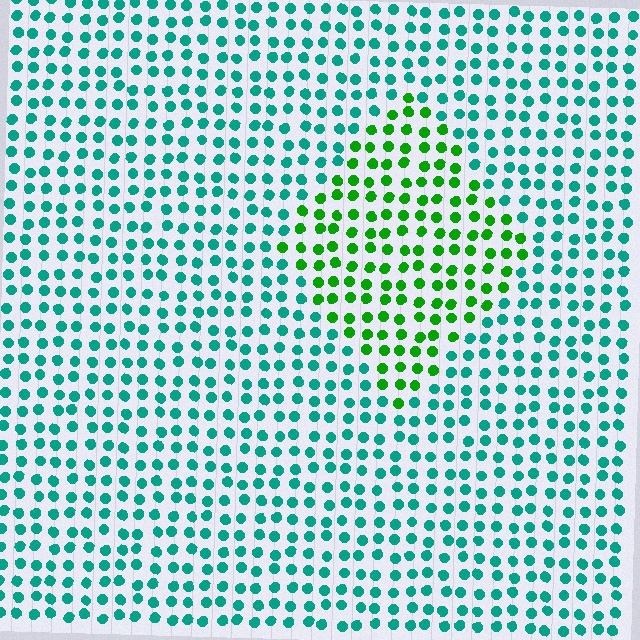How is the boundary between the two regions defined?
The boundary is defined purely by a slight shift in hue (about 50 degrees). Spacing, size, and orientation are identical on both sides.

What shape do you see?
I see a diamond.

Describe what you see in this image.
The image is filled with small teal elements in a uniform arrangement. A diamond-shaped region is visible where the elements are tinted to a slightly different hue, forming a subtle color boundary.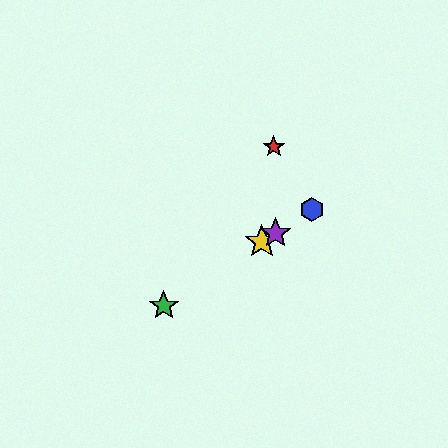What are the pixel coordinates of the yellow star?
The yellow star is at (262, 242).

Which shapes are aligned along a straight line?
The blue hexagon, the green star, the yellow star, the purple star are aligned along a straight line.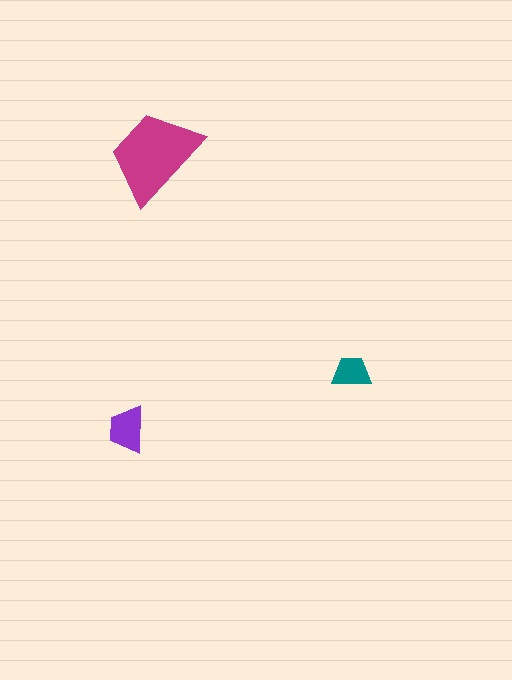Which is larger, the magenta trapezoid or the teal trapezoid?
The magenta one.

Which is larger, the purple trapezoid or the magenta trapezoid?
The magenta one.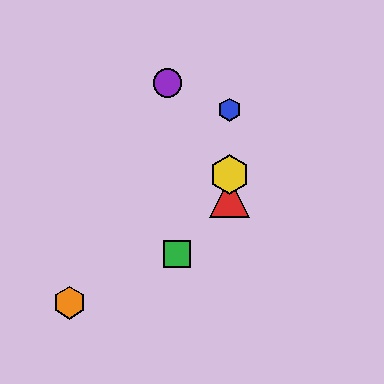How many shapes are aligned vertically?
3 shapes (the red triangle, the blue hexagon, the yellow hexagon) are aligned vertically.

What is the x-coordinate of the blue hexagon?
The blue hexagon is at x≈229.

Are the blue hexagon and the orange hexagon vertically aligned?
No, the blue hexagon is at x≈229 and the orange hexagon is at x≈69.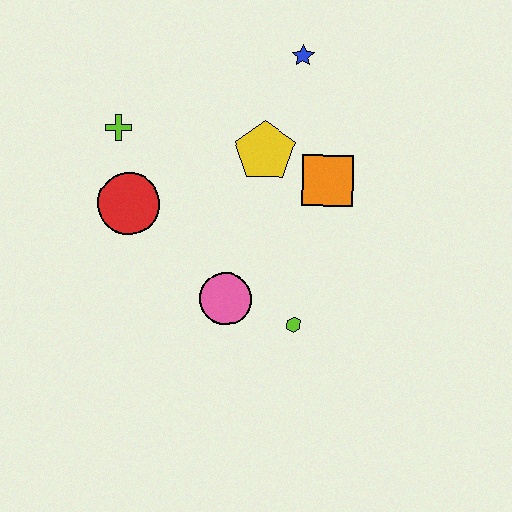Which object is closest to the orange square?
The yellow pentagon is closest to the orange square.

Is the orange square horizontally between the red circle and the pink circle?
No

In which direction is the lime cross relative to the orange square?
The lime cross is to the left of the orange square.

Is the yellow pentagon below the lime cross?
Yes